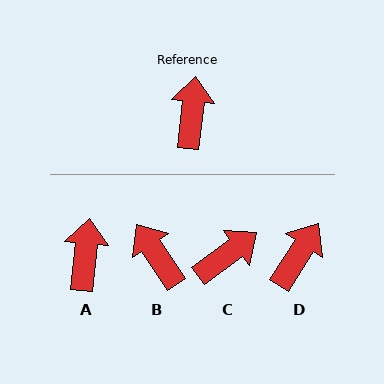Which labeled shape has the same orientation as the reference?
A.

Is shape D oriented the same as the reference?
No, it is off by about 26 degrees.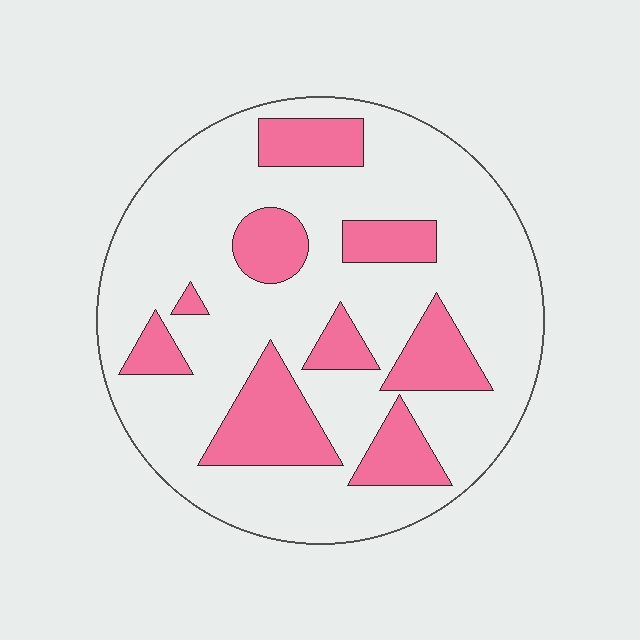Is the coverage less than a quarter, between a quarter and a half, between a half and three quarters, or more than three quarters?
Between a quarter and a half.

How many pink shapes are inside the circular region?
9.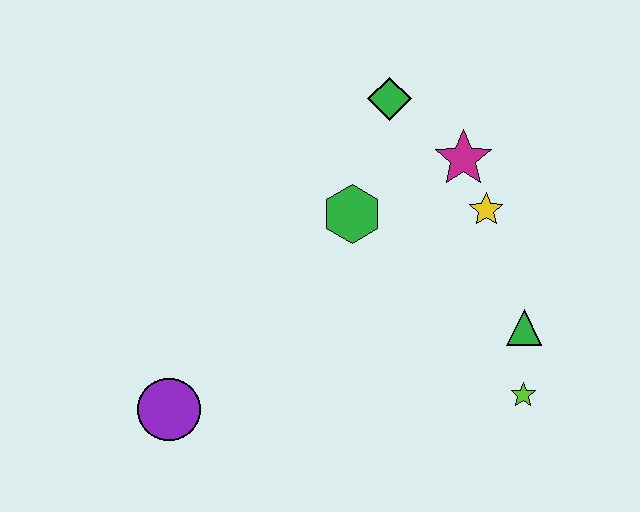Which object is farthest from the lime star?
The purple circle is farthest from the lime star.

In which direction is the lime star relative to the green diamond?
The lime star is below the green diamond.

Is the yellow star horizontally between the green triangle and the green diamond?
Yes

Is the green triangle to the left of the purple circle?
No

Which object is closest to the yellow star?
The magenta star is closest to the yellow star.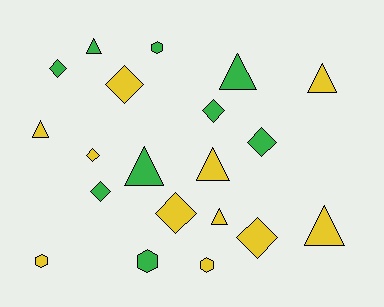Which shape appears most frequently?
Triangle, with 8 objects.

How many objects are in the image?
There are 20 objects.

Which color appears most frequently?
Yellow, with 11 objects.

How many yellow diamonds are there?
There are 4 yellow diamonds.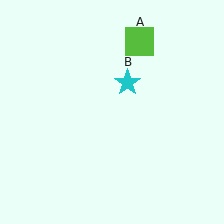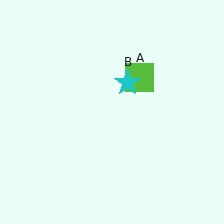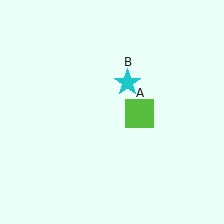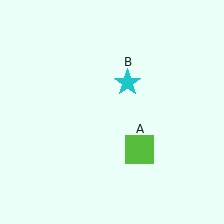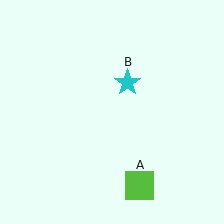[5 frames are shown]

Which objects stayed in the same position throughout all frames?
Cyan star (object B) remained stationary.